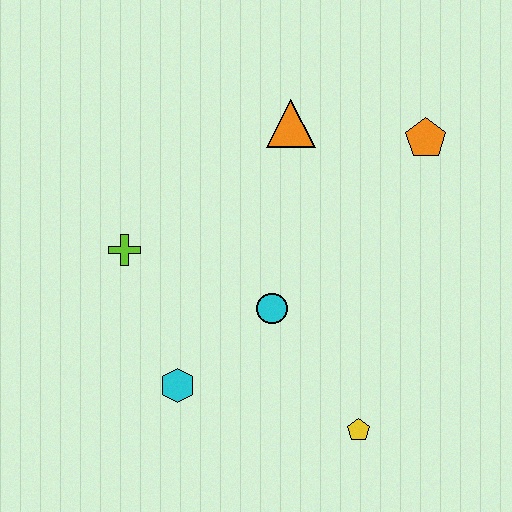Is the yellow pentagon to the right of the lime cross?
Yes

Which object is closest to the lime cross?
The cyan hexagon is closest to the lime cross.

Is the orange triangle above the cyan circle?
Yes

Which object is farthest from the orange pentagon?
The cyan hexagon is farthest from the orange pentagon.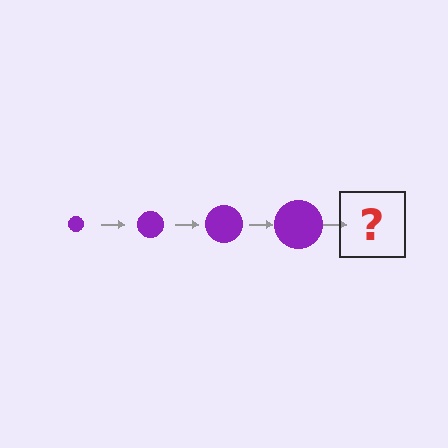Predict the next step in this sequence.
The next step is a purple circle, larger than the previous one.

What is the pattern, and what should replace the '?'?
The pattern is that the circle gets progressively larger each step. The '?' should be a purple circle, larger than the previous one.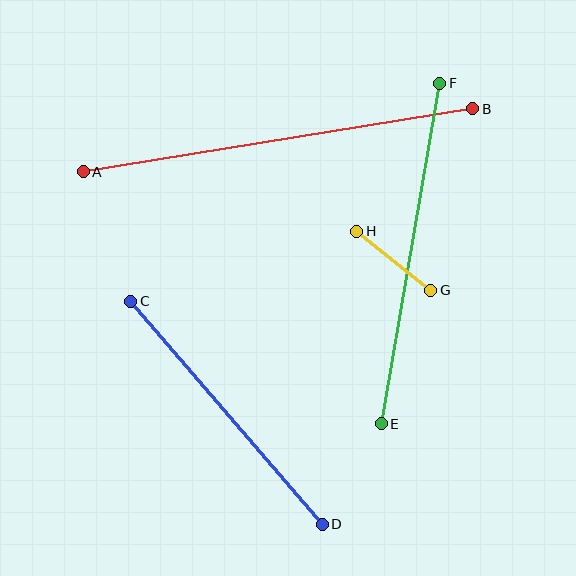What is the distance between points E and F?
The distance is approximately 345 pixels.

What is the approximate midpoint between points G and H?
The midpoint is at approximately (394, 261) pixels.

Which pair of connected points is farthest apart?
Points A and B are farthest apart.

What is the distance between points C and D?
The distance is approximately 294 pixels.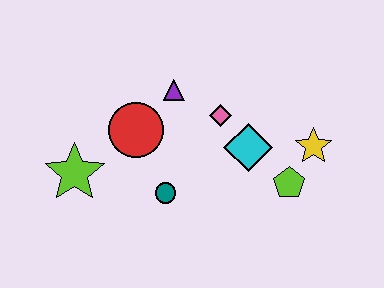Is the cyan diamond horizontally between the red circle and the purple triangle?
No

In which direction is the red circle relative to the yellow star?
The red circle is to the left of the yellow star.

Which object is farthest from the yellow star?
The lime star is farthest from the yellow star.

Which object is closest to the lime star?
The red circle is closest to the lime star.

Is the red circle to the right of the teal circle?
No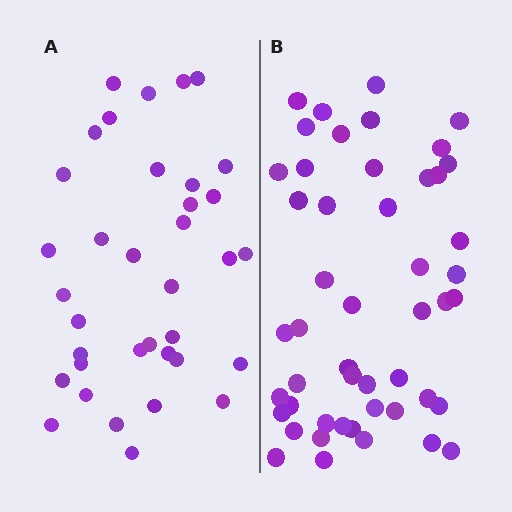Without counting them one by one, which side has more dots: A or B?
Region B (the right region) has more dots.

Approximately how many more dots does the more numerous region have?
Region B has approximately 15 more dots than region A.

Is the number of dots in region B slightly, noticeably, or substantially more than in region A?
Region B has noticeably more, but not dramatically so. The ratio is roughly 1.4 to 1.